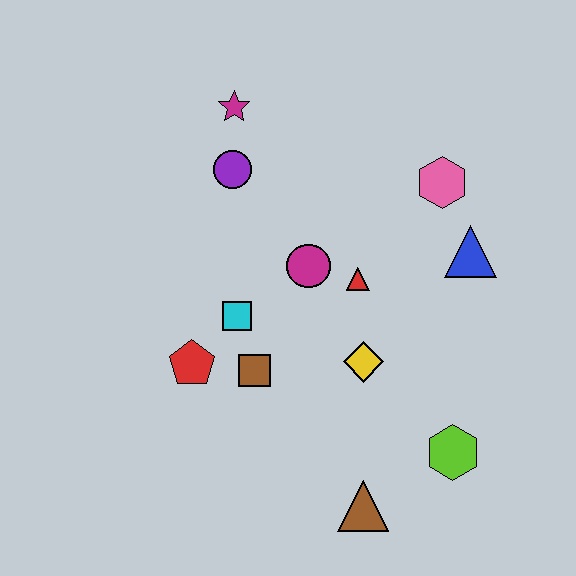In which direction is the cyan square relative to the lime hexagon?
The cyan square is to the left of the lime hexagon.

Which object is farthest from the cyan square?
The lime hexagon is farthest from the cyan square.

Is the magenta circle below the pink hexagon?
Yes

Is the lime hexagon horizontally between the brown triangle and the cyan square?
No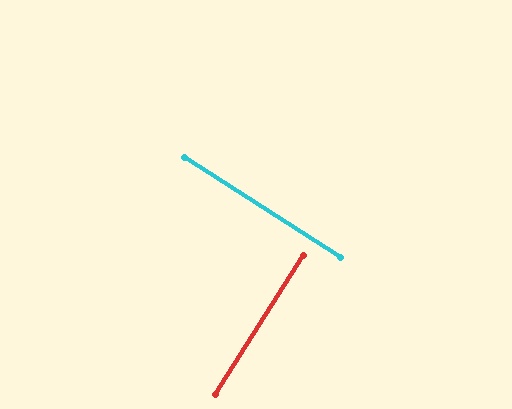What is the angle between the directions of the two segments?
Approximately 90 degrees.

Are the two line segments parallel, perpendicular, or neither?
Perpendicular — they meet at approximately 90°.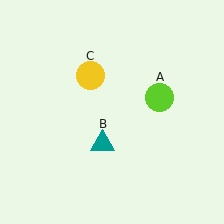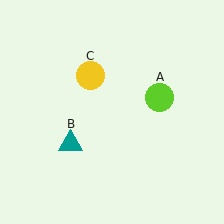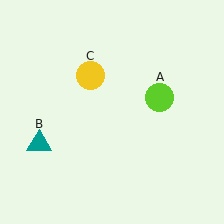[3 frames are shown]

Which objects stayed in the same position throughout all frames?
Lime circle (object A) and yellow circle (object C) remained stationary.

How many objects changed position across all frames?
1 object changed position: teal triangle (object B).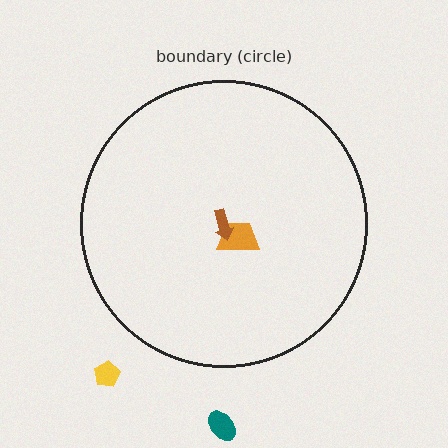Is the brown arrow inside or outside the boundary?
Inside.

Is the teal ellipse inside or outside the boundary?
Outside.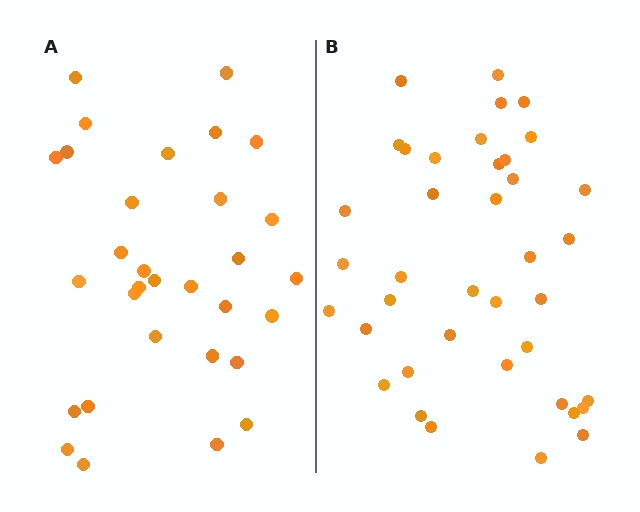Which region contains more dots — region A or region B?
Region B (the right region) has more dots.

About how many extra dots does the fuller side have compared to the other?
Region B has roughly 8 or so more dots than region A.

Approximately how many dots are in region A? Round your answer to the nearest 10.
About 30 dots. (The exact count is 31, which rounds to 30.)